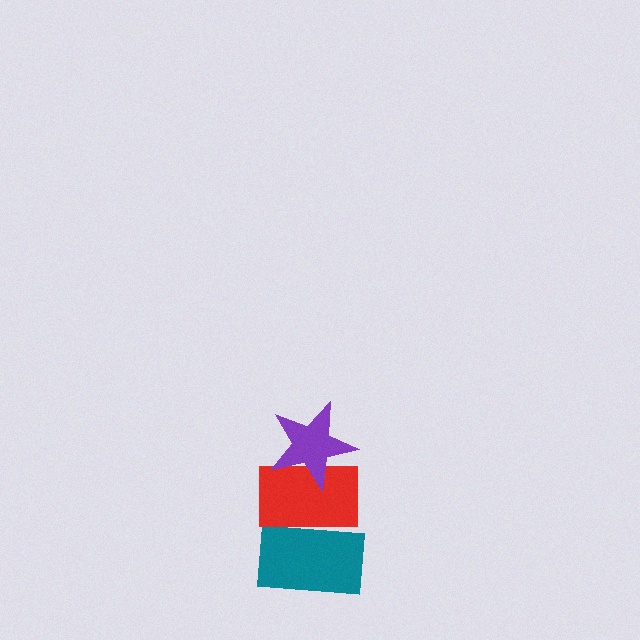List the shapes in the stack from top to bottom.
From top to bottom: the purple star, the red rectangle, the teal rectangle.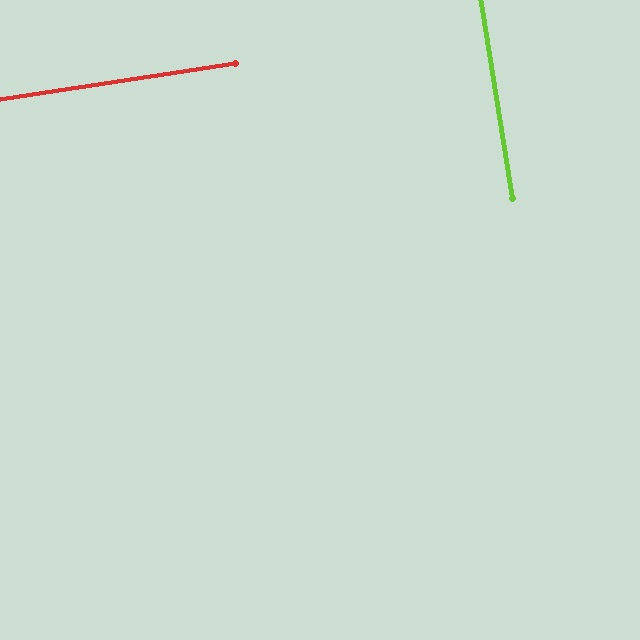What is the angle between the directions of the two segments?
Approximately 90 degrees.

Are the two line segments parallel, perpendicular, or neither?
Perpendicular — they meet at approximately 90°.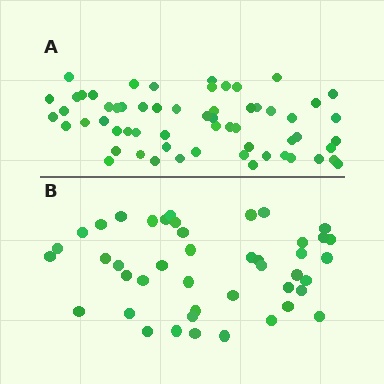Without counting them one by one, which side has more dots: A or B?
Region A (the top region) has more dots.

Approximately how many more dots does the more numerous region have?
Region A has approximately 15 more dots than region B.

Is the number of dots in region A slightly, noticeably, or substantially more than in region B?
Region A has noticeably more, but not dramatically so. The ratio is roughly 1.4 to 1.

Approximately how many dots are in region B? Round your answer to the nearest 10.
About 40 dots. (The exact count is 44, which rounds to 40.)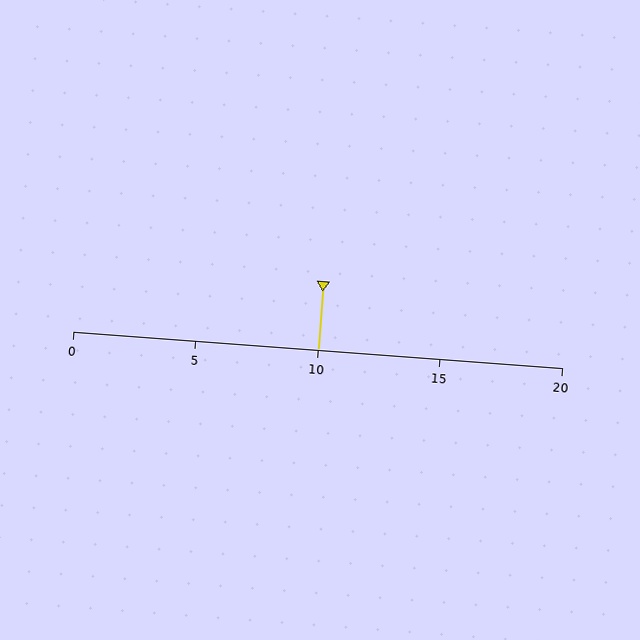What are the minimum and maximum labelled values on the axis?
The axis runs from 0 to 20.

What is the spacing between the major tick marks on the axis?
The major ticks are spaced 5 apart.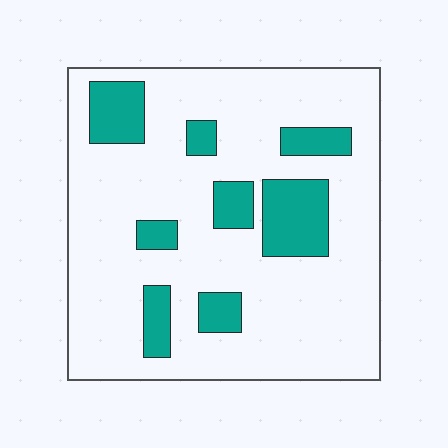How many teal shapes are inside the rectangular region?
8.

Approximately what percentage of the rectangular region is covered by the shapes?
Approximately 20%.